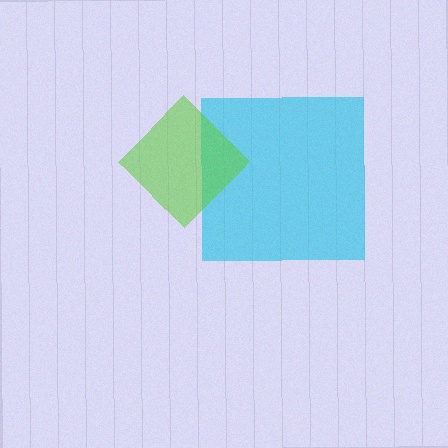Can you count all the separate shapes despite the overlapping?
Yes, there are 2 separate shapes.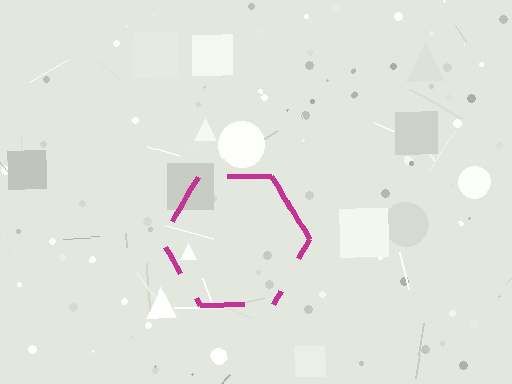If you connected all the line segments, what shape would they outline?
They would outline a hexagon.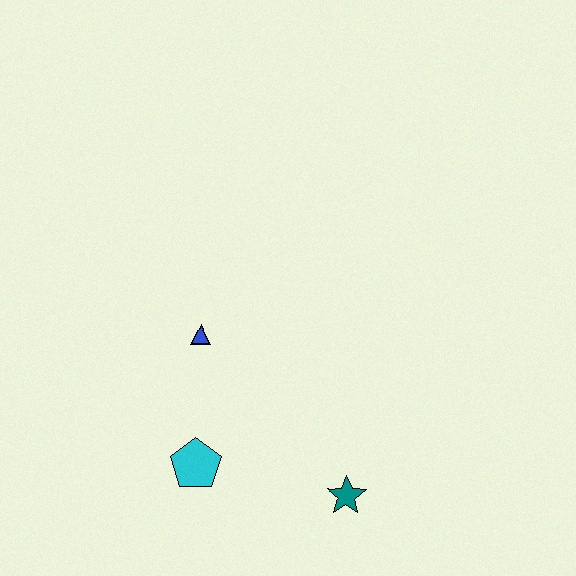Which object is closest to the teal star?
The cyan pentagon is closest to the teal star.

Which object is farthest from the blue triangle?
The teal star is farthest from the blue triangle.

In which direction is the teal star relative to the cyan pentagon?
The teal star is to the right of the cyan pentagon.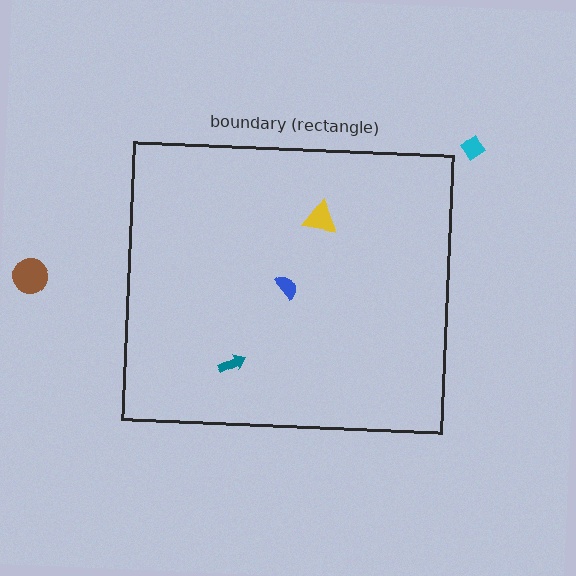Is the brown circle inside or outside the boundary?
Outside.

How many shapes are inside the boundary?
3 inside, 2 outside.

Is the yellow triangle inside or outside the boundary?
Inside.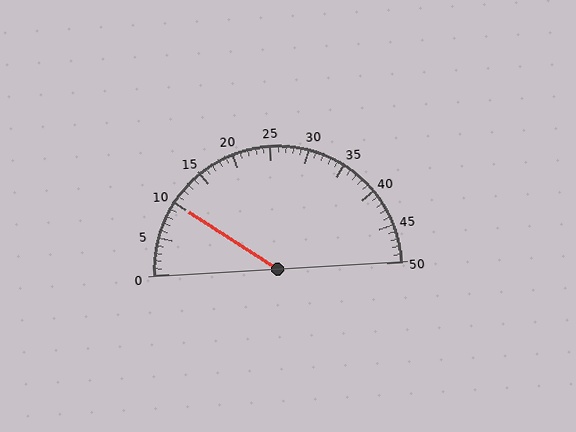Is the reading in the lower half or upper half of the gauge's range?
The reading is in the lower half of the range (0 to 50).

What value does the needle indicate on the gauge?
The needle indicates approximately 10.